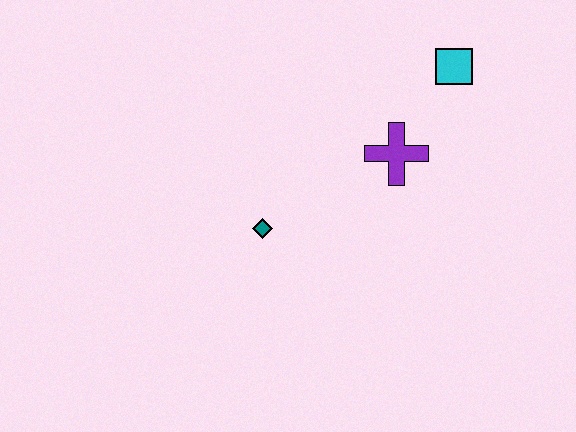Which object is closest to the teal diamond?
The purple cross is closest to the teal diamond.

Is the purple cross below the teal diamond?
No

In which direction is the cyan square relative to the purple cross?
The cyan square is above the purple cross.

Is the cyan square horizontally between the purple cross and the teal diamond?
No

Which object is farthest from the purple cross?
The teal diamond is farthest from the purple cross.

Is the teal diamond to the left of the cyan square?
Yes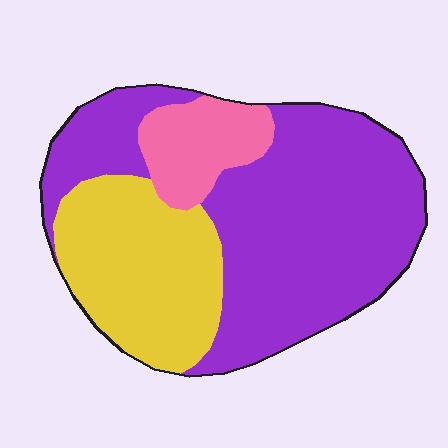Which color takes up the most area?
Purple, at roughly 60%.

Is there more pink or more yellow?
Yellow.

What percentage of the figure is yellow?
Yellow takes up between a quarter and a half of the figure.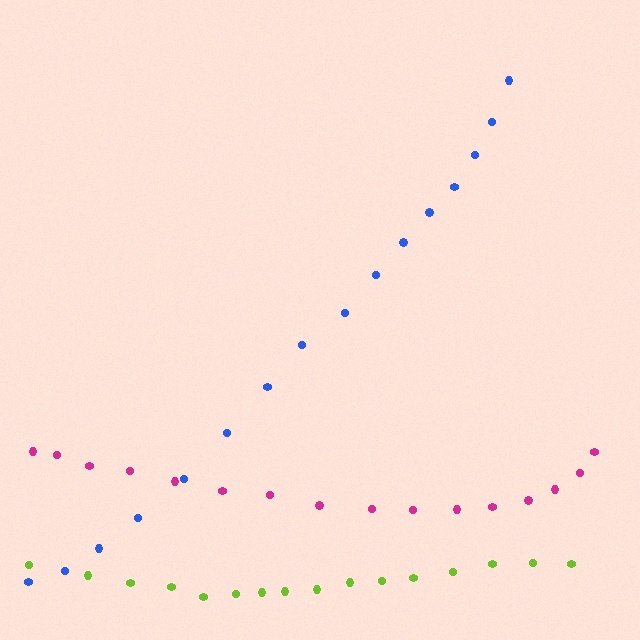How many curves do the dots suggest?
There are 3 distinct paths.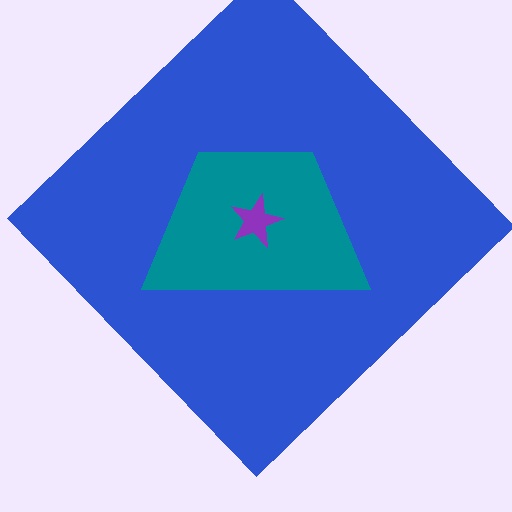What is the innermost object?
The purple star.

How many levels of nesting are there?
3.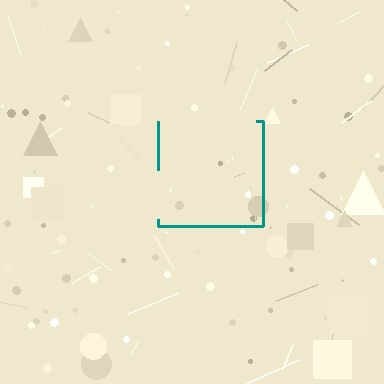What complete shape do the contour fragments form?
The contour fragments form a square.